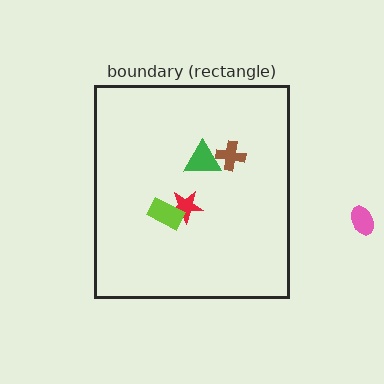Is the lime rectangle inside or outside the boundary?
Inside.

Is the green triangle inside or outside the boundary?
Inside.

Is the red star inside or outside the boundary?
Inside.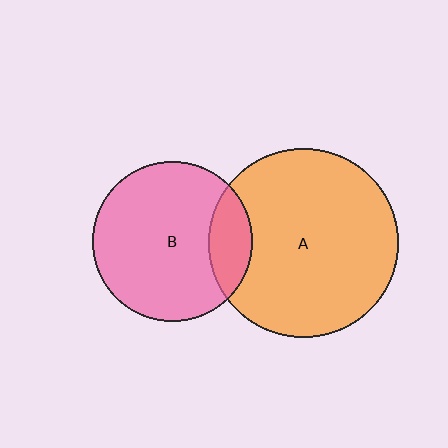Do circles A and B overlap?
Yes.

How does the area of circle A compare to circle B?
Approximately 1.4 times.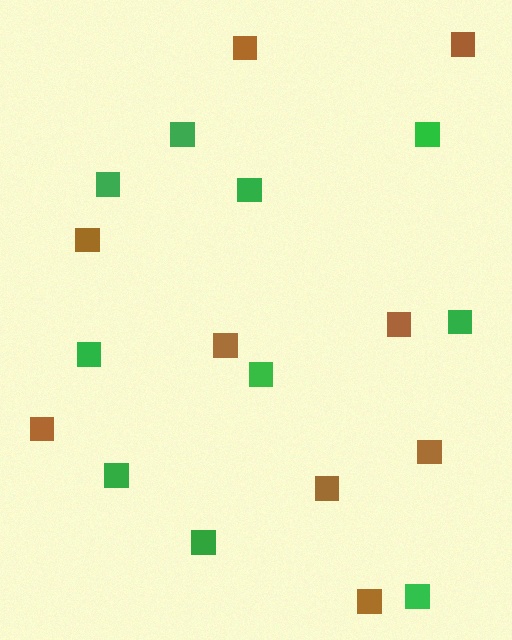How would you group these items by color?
There are 2 groups: one group of green squares (10) and one group of brown squares (9).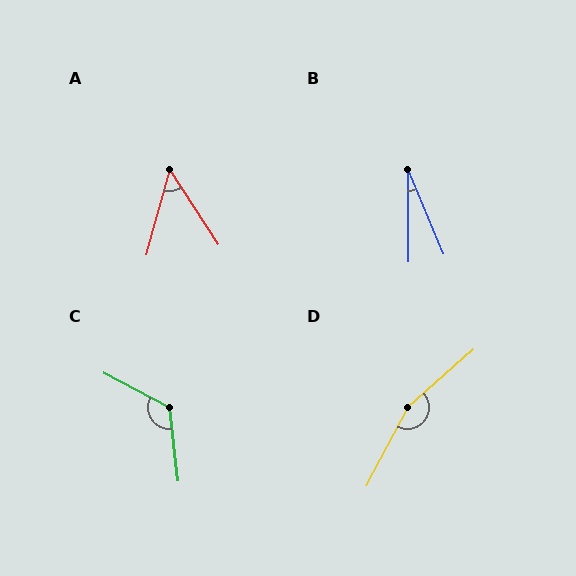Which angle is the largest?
D, at approximately 159 degrees.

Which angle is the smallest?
B, at approximately 23 degrees.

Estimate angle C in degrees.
Approximately 125 degrees.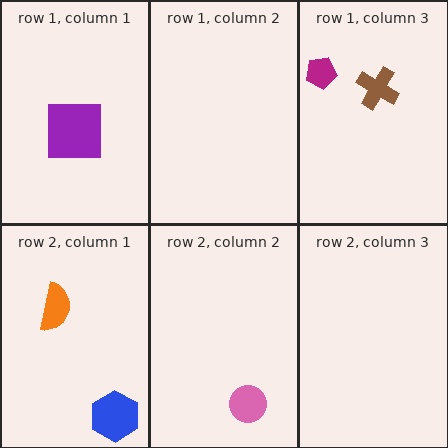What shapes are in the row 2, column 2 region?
The pink circle.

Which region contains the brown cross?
The row 1, column 3 region.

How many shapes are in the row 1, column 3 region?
2.